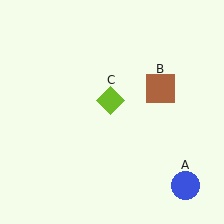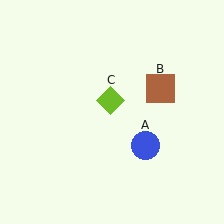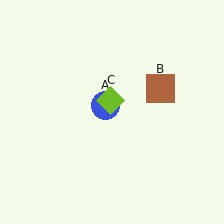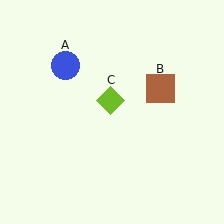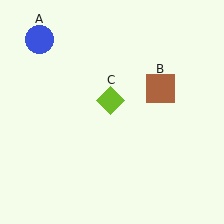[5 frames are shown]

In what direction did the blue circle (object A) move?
The blue circle (object A) moved up and to the left.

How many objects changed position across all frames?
1 object changed position: blue circle (object A).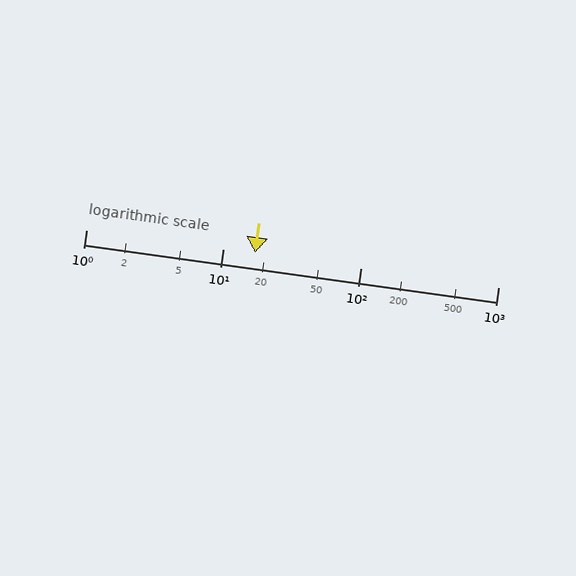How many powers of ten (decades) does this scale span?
The scale spans 3 decades, from 1 to 1000.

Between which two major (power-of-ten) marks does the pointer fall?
The pointer is between 10 and 100.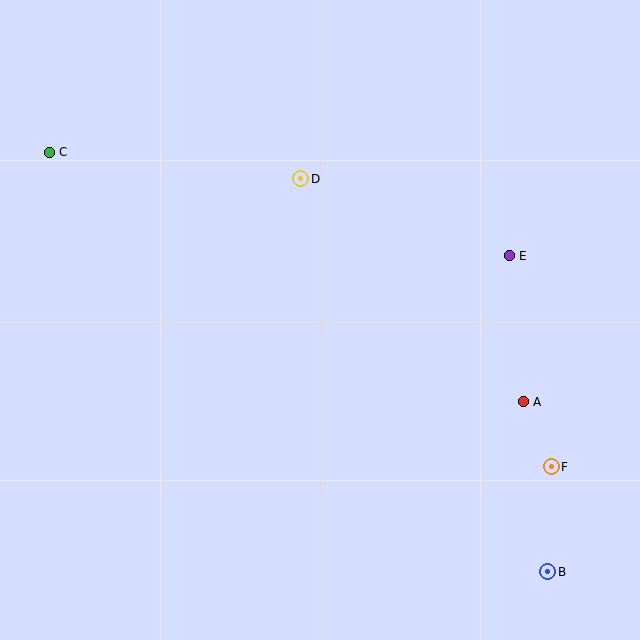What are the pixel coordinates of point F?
Point F is at (551, 467).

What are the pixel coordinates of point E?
Point E is at (509, 256).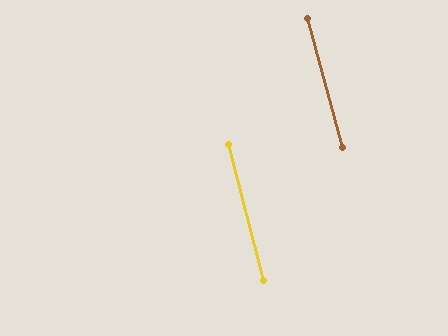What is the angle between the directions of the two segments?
Approximately 1 degree.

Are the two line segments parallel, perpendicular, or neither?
Parallel — their directions differ by only 0.5°.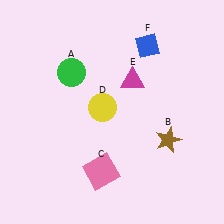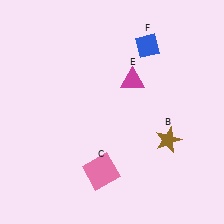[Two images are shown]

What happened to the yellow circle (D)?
The yellow circle (D) was removed in Image 2. It was in the top-left area of Image 1.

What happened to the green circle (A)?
The green circle (A) was removed in Image 2. It was in the top-left area of Image 1.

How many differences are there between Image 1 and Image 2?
There are 2 differences between the two images.